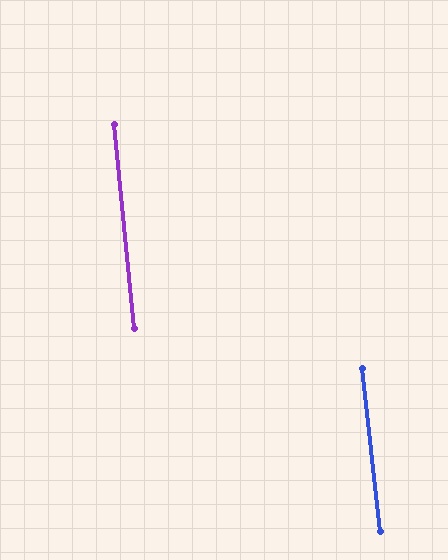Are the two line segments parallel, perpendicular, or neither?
Parallel — their directions differ by only 0.5°.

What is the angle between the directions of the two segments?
Approximately 0 degrees.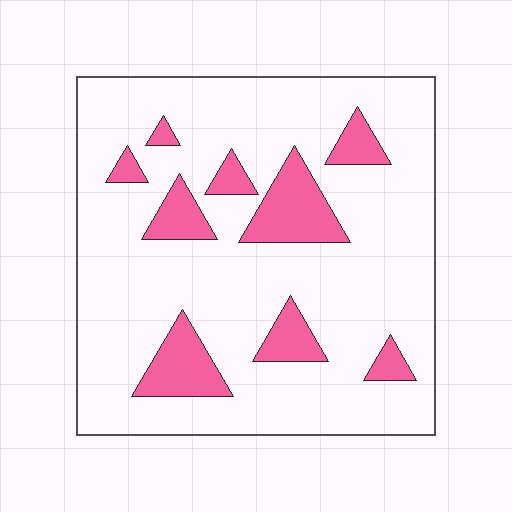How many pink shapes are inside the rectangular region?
9.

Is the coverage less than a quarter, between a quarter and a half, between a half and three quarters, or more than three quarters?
Less than a quarter.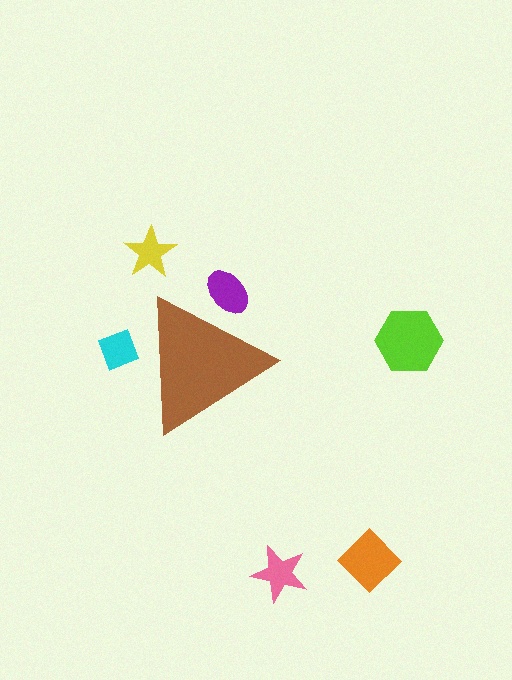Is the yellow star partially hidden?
No, the yellow star is fully visible.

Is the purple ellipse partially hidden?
Yes, the purple ellipse is partially hidden behind the brown triangle.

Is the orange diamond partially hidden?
No, the orange diamond is fully visible.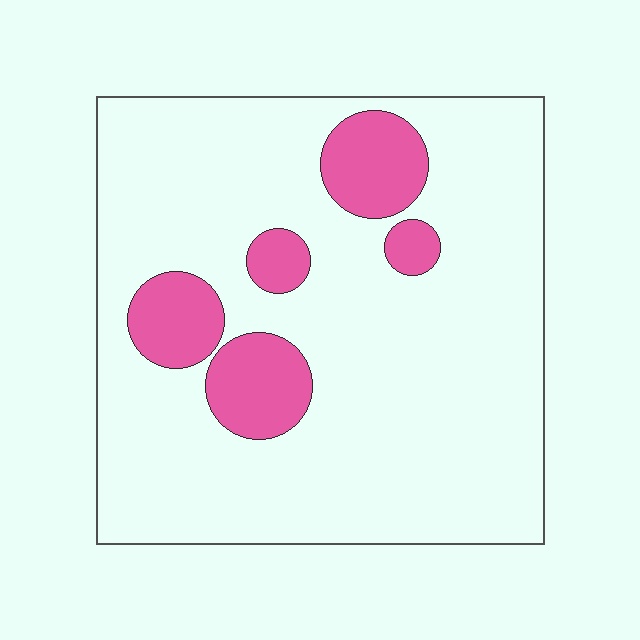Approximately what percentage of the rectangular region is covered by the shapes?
Approximately 15%.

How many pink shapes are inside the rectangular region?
5.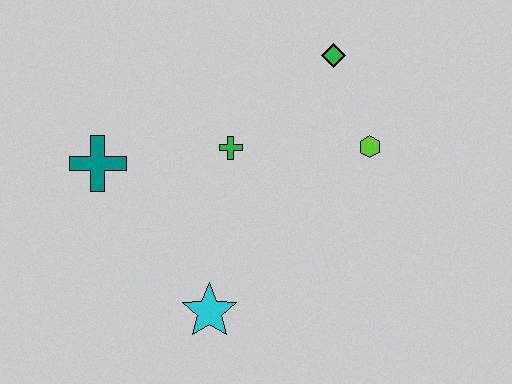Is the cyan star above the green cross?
No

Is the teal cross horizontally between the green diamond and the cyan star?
No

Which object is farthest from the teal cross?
The lime hexagon is farthest from the teal cross.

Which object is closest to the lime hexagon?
The green diamond is closest to the lime hexagon.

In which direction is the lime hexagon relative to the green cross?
The lime hexagon is to the right of the green cross.